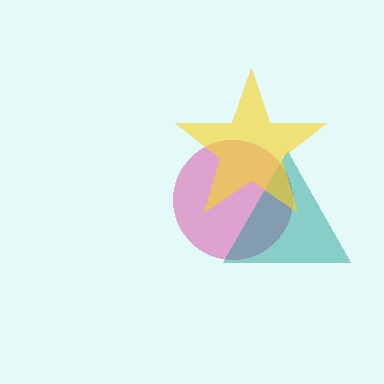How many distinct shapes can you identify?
There are 3 distinct shapes: a pink circle, a teal triangle, a yellow star.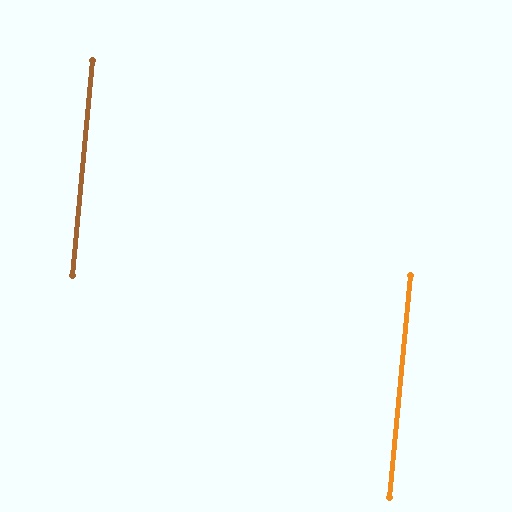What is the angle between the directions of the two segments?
Approximately 0 degrees.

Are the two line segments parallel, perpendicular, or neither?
Parallel — their directions differ by only 0.2°.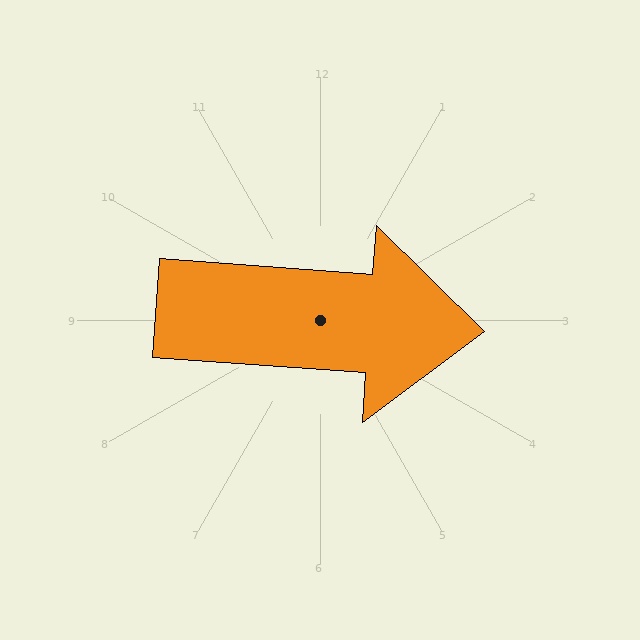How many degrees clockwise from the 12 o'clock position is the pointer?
Approximately 94 degrees.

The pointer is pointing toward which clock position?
Roughly 3 o'clock.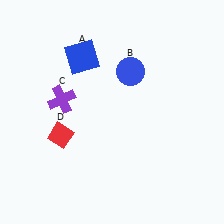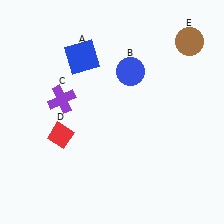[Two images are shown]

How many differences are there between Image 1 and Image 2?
There is 1 difference between the two images.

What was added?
A brown circle (E) was added in Image 2.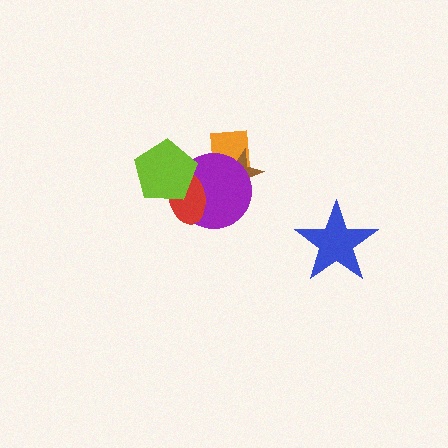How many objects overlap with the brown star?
2 objects overlap with the brown star.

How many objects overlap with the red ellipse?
2 objects overlap with the red ellipse.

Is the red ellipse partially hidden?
Yes, it is partially covered by another shape.